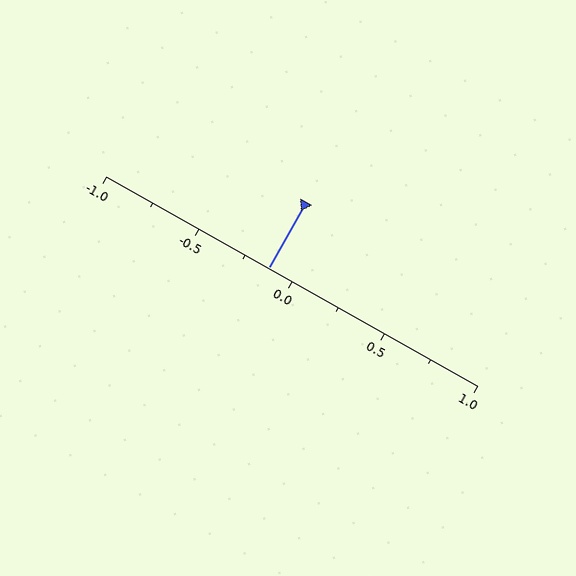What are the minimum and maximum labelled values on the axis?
The axis runs from -1.0 to 1.0.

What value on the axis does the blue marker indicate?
The marker indicates approximately -0.12.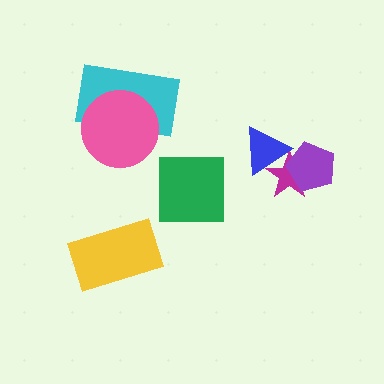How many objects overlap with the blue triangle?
1 object overlaps with the blue triangle.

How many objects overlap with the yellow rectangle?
0 objects overlap with the yellow rectangle.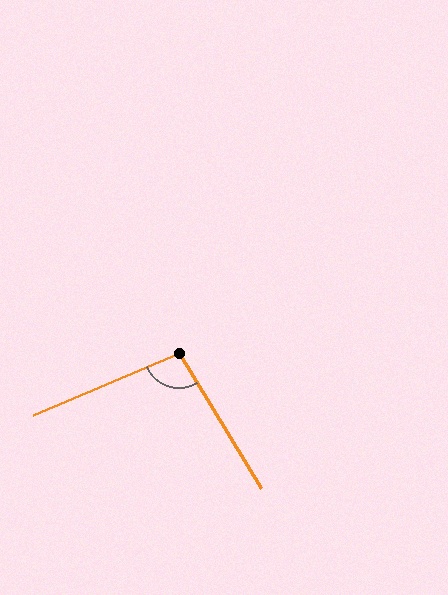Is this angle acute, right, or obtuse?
It is obtuse.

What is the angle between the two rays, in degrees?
Approximately 98 degrees.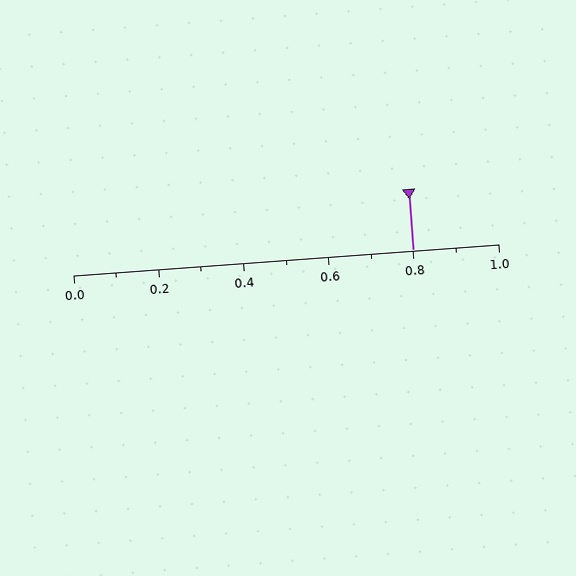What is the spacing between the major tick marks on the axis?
The major ticks are spaced 0.2 apart.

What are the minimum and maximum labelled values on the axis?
The axis runs from 0.0 to 1.0.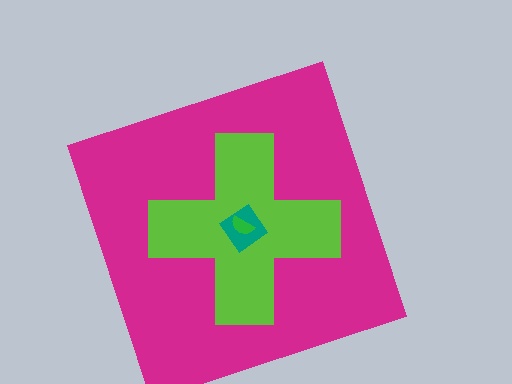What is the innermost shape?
The green semicircle.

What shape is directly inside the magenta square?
The lime cross.